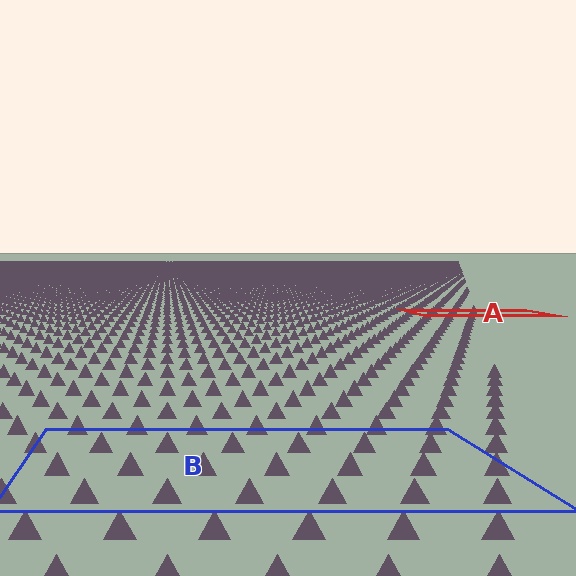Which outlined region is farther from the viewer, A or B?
Region A is farther from the viewer — the texture elements inside it appear smaller and more densely packed.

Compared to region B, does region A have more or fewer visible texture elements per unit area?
Region A has more texture elements per unit area — they are packed more densely because it is farther away.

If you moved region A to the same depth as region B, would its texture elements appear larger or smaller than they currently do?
They would appear larger. At a closer depth, the same texture elements are projected at a bigger on-screen size.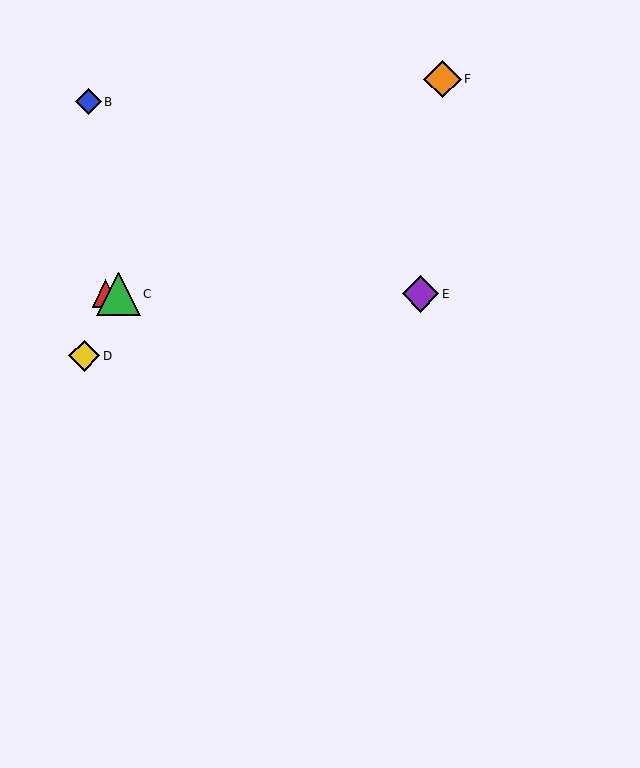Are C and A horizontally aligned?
Yes, both are at y≈294.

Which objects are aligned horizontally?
Objects A, C, E are aligned horizontally.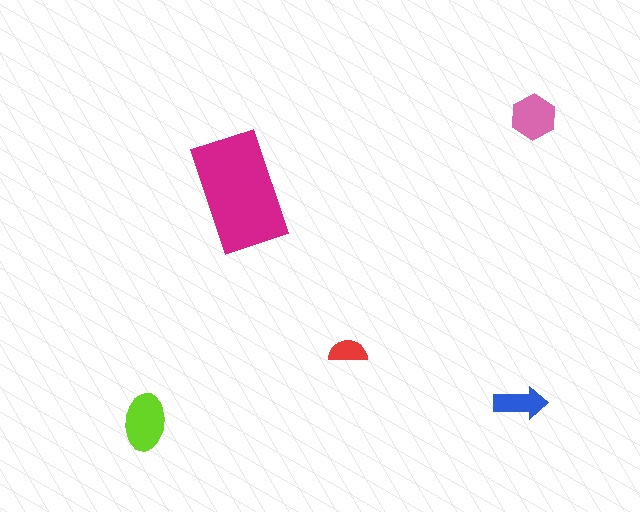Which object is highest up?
The pink hexagon is topmost.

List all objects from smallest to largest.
The red semicircle, the blue arrow, the pink hexagon, the lime ellipse, the magenta rectangle.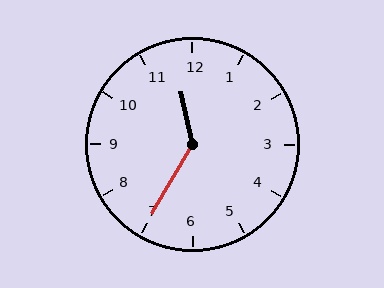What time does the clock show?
11:35.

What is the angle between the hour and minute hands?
Approximately 138 degrees.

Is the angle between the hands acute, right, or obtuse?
It is obtuse.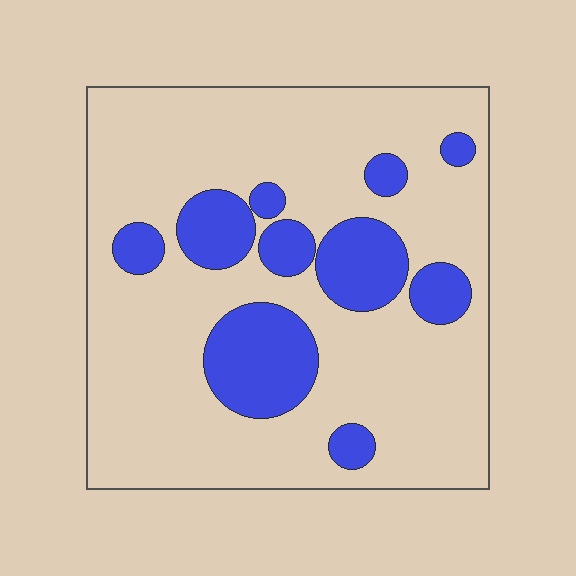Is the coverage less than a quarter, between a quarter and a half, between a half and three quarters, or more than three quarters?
Less than a quarter.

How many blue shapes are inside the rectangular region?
10.